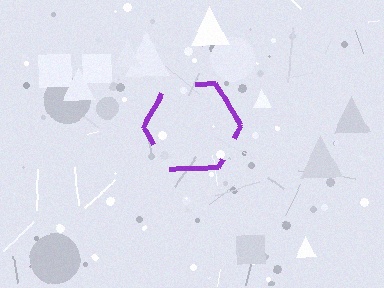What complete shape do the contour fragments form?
The contour fragments form a hexagon.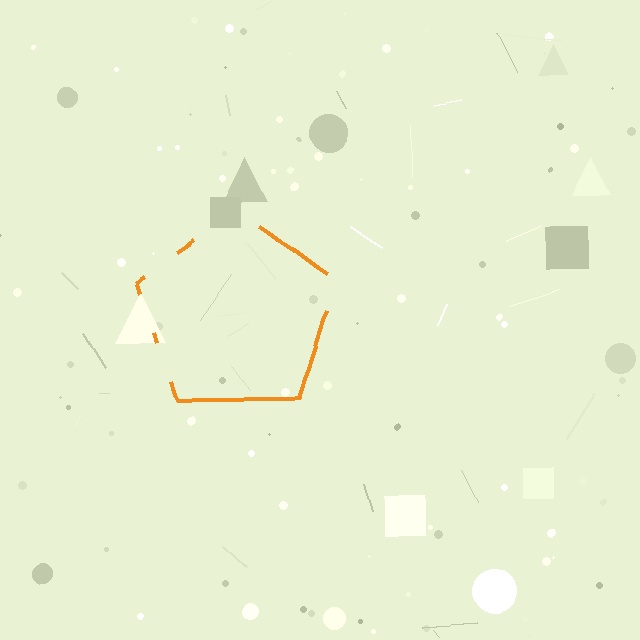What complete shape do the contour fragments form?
The contour fragments form a pentagon.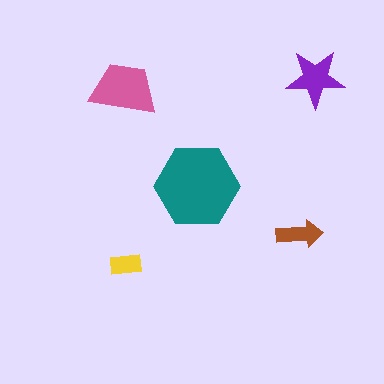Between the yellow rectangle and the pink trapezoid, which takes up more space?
The pink trapezoid.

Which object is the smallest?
The yellow rectangle.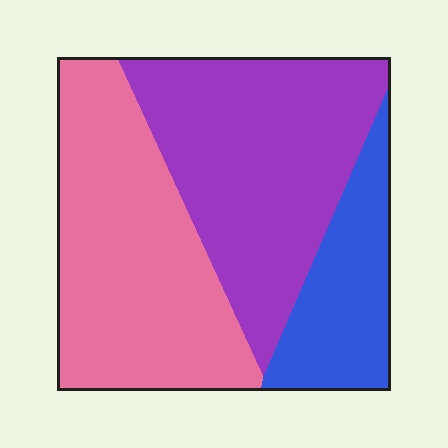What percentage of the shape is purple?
Purple takes up about two fifths (2/5) of the shape.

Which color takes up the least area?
Blue, at roughly 20%.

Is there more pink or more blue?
Pink.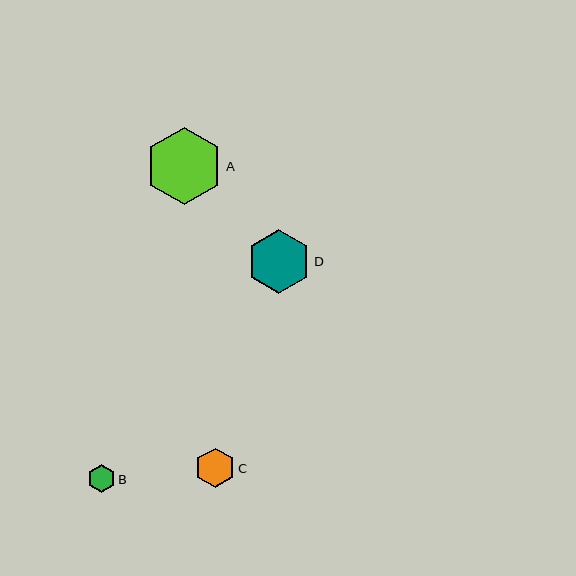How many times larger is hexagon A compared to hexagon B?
Hexagon A is approximately 2.8 times the size of hexagon B.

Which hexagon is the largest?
Hexagon A is the largest with a size of approximately 77 pixels.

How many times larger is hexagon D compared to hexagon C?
Hexagon D is approximately 1.6 times the size of hexagon C.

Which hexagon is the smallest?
Hexagon B is the smallest with a size of approximately 28 pixels.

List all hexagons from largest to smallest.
From largest to smallest: A, D, C, B.